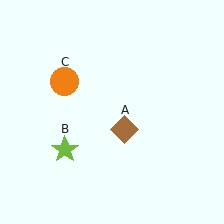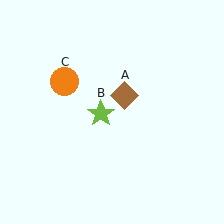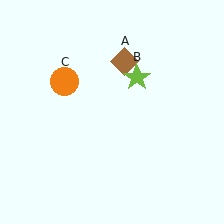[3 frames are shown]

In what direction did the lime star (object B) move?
The lime star (object B) moved up and to the right.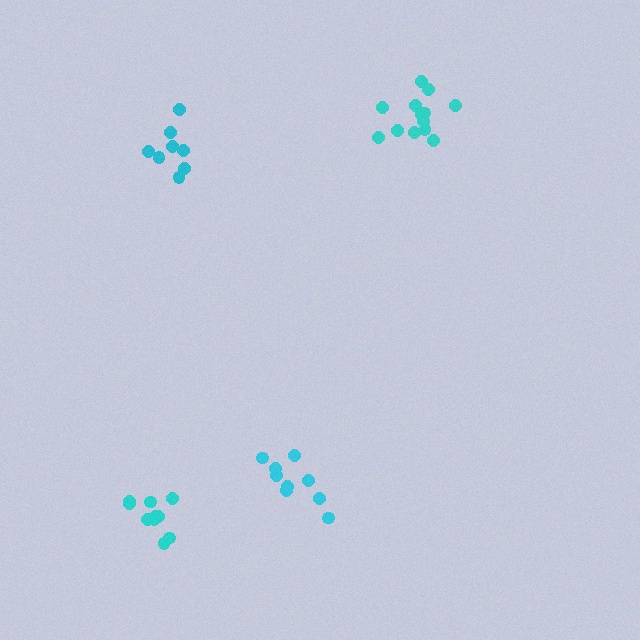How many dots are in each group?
Group 1: 8 dots, Group 2: 9 dots, Group 3: 10 dots, Group 4: 13 dots (40 total).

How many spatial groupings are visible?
There are 4 spatial groupings.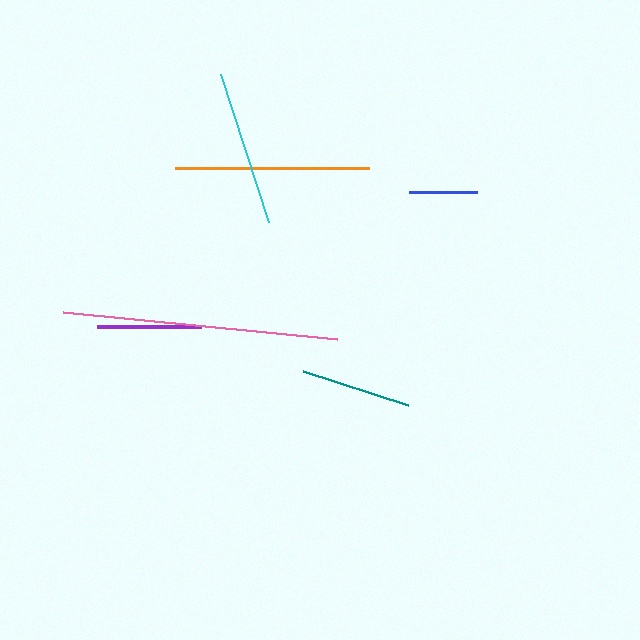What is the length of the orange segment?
The orange segment is approximately 194 pixels long.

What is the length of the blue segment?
The blue segment is approximately 68 pixels long.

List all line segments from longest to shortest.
From longest to shortest: pink, orange, cyan, teal, purple, blue.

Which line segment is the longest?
The pink line is the longest at approximately 275 pixels.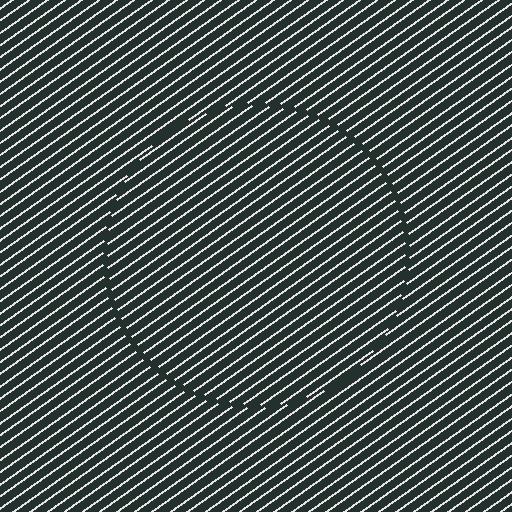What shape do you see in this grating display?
An illusory circle. The interior of the shape contains the same grating, shifted by half a period — the contour is defined by the phase discontinuity where line-ends from the inner and outer gratings abut.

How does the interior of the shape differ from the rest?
The interior of the shape contains the same grating, shifted by half a period — the contour is defined by the phase discontinuity where line-ends from the inner and outer gratings abut.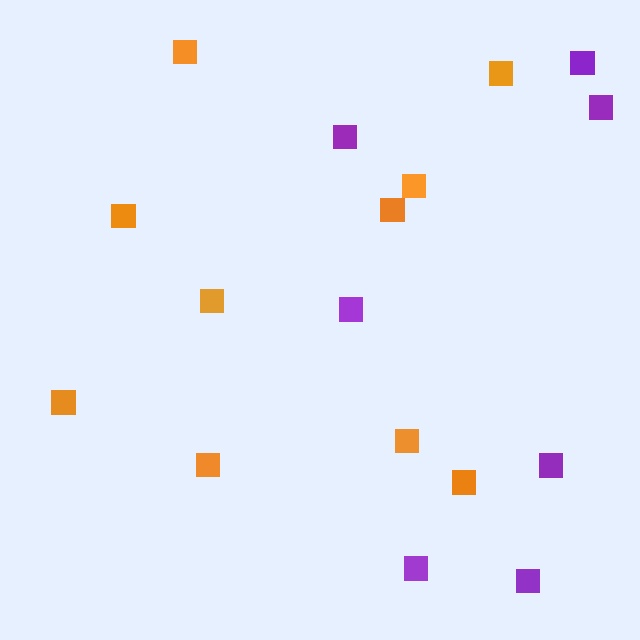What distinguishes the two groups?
There are 2 groups: one group of orange squares (10) and one group of purple squares (7).